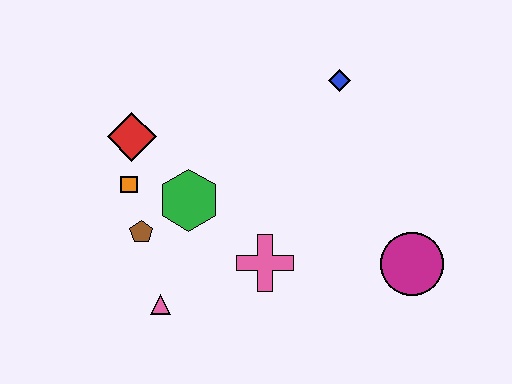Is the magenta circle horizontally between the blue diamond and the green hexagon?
No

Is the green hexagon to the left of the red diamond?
No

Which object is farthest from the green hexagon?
The magenta circle is farthest from the green hexagon.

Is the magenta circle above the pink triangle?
Yes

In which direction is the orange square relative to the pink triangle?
The orange square is above the pink triangle.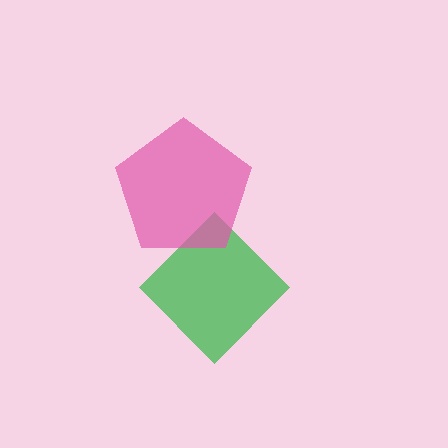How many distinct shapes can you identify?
There are 2 distinct shapes: a green diamond, a pink pentagon.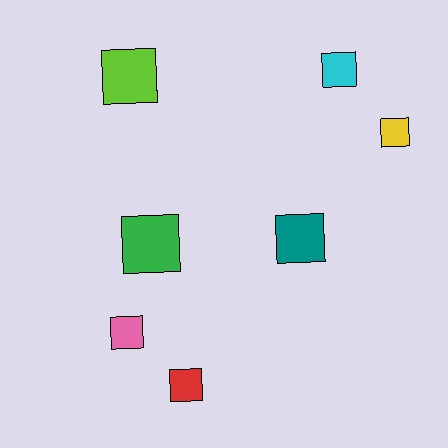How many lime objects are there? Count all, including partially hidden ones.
There is 1 lime object.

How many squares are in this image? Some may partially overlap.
There are 7 squares.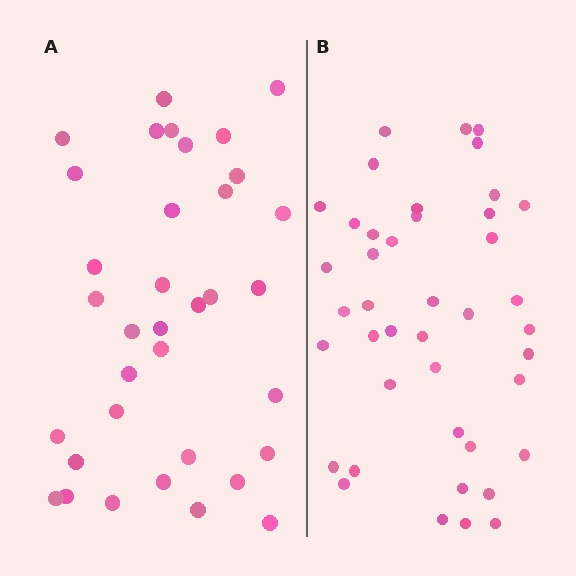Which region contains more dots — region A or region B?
Region B (the right region) has more dots.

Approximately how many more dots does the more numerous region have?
Region B has roughly 8 or so more dots than region A.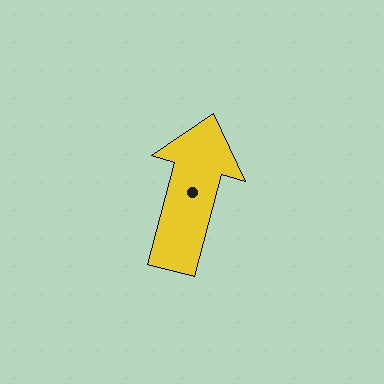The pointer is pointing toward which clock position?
Roughly 1 o'clock.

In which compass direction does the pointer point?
North.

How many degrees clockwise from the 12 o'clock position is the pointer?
Approximately 15 degrees.